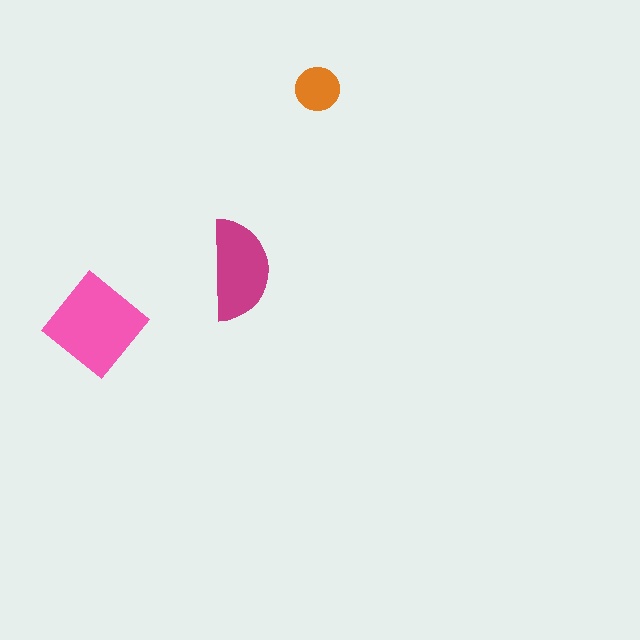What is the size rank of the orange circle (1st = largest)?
3rd.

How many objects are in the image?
There are 3 objects in the image.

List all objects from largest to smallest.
The pink diamond, the magenta semicircle, the orange circle.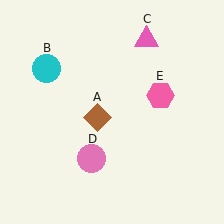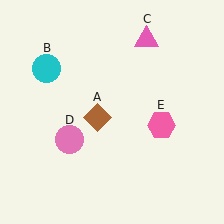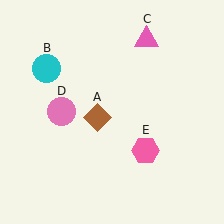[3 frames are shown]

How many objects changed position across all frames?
2 objects changed position: pink circle (object D), pink hexagon (object E).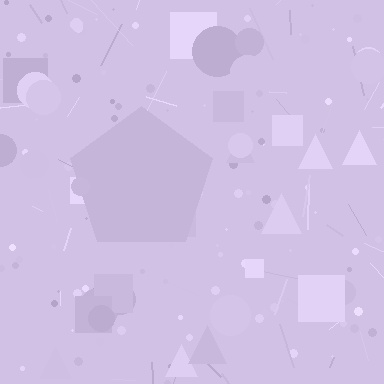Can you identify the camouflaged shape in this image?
The camouflaged shape is a pentagon.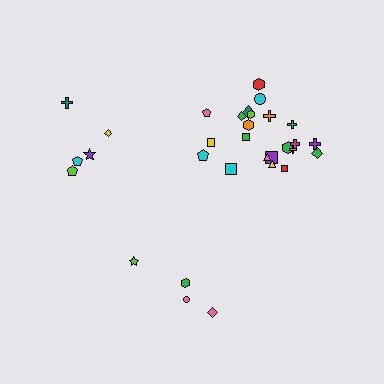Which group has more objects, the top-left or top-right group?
The top-right group.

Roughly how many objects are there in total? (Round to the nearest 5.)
Roughly 30 objects in total.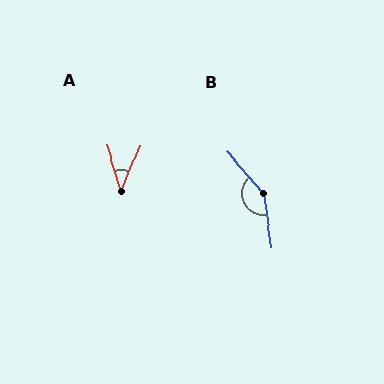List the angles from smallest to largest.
A (39°), B (147°).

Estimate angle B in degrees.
Approximately 147 degrees.